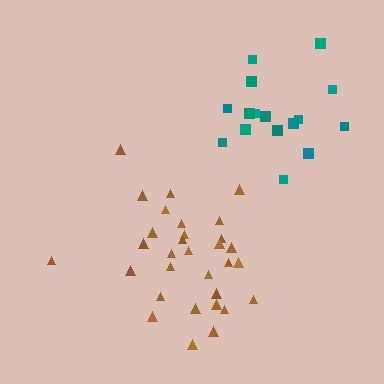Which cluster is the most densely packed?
Brown.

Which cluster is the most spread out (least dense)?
Teal.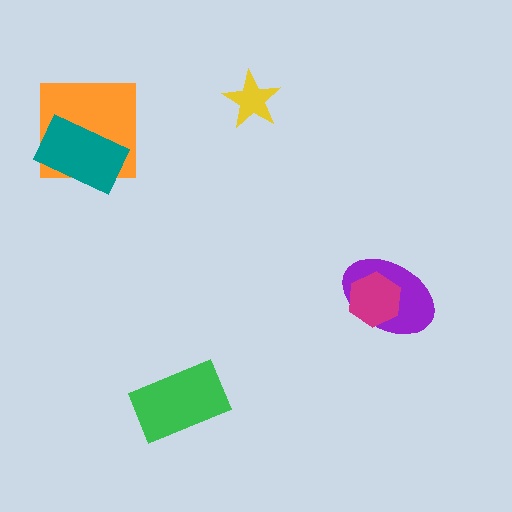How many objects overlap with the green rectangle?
0 objects overlap with the green rectangle.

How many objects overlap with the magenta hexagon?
1 object overlaps with the magenta hexagon.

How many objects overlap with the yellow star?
0 objects overlap with the yellow star.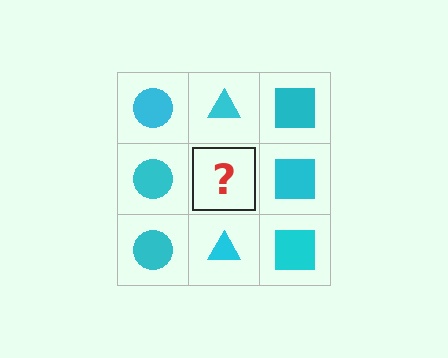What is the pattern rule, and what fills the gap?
The rule is that each column has a consistent shape. The gap should be filled with a cyan triangle.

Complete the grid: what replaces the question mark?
The question mark should be replaced with a cyan triangle.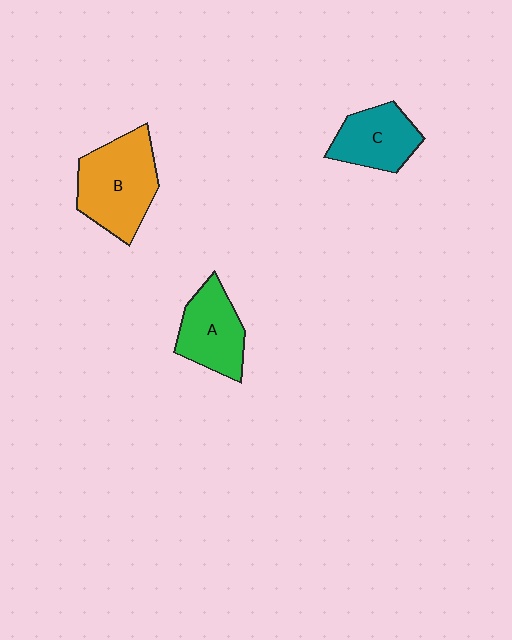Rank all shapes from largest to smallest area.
From largest to smallest: B (orange), A (green), C (teal).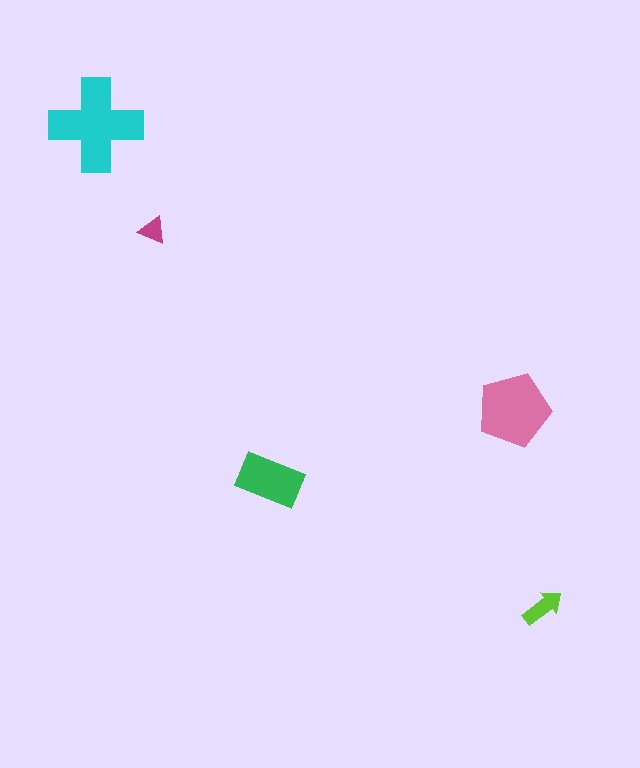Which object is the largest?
The cyan cross.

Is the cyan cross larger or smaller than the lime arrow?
Larger.